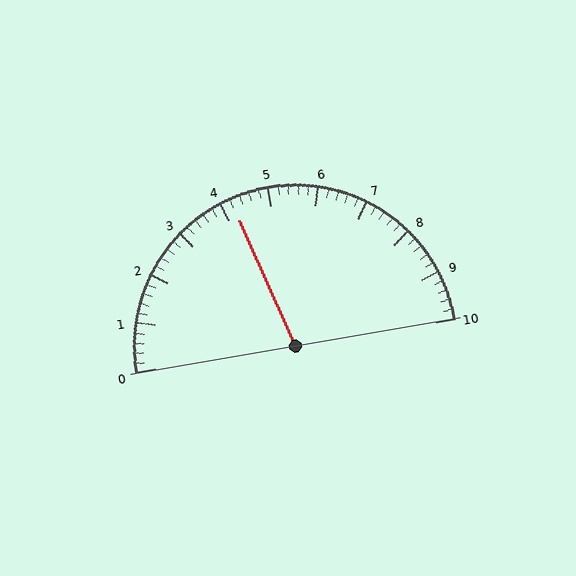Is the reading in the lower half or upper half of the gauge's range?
The reading is in the lower half of the range (0 to 10).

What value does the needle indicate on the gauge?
The needle indicates approximately 4.2.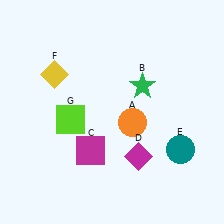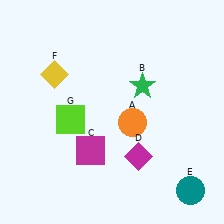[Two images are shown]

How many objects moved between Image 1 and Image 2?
1 object moved between the two images.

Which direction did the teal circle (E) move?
The teal circle (E) moved down.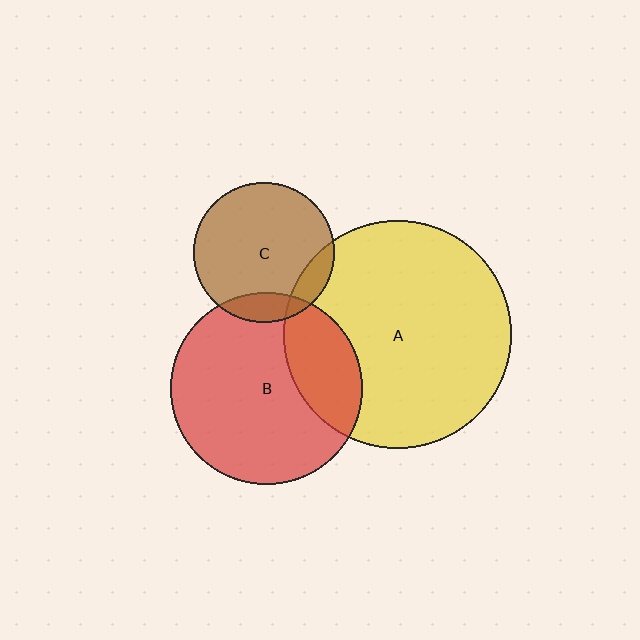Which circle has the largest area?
Circle A (yellow).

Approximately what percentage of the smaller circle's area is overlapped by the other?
Approximately 10%.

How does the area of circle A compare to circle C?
Approximately 2.6 times.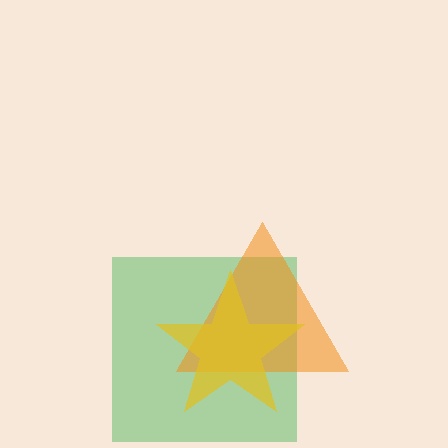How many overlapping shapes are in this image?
There are 3 overlapping shapes in the image.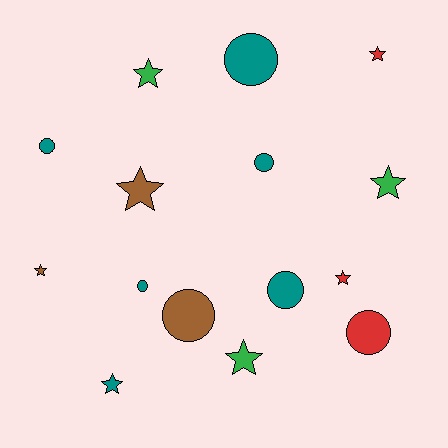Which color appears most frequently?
Teal, with 6 objects.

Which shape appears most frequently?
Star, with 8 objects.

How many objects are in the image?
There are 15 objects.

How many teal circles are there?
There are 5 teal circles.